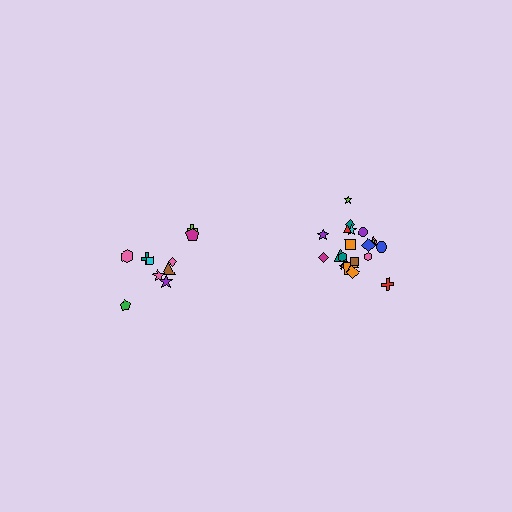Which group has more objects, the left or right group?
The right group.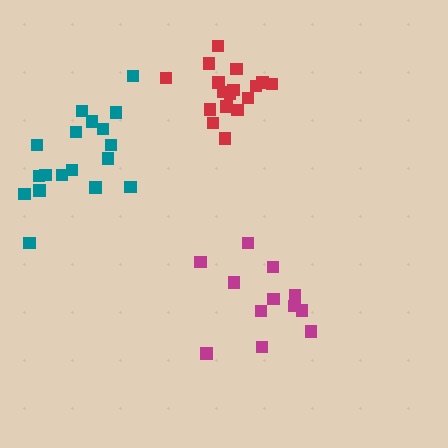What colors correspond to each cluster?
The clusters are colored: red, magenta, teal.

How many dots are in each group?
Group 1: 17 dots, Group 2: 12 dots, Group 3: 18 dots (47 total).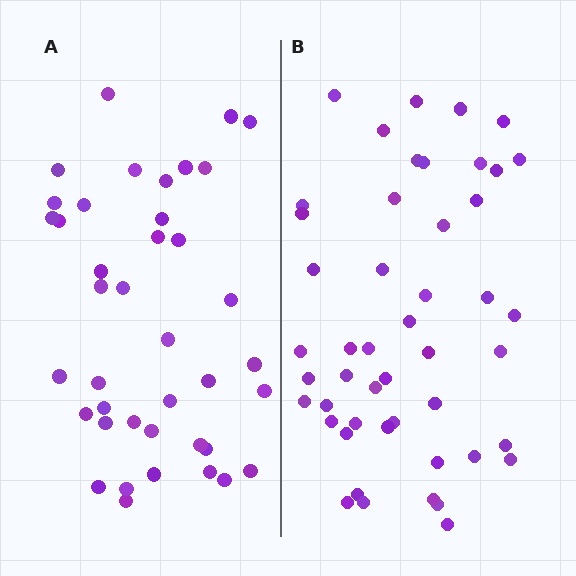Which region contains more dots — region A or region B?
Region B (the right region) has more dots.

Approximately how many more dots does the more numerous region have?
Region B has roughly 8 or so more dots than region A.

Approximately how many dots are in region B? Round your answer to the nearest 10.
About 50 dots. (The exact count is 48, which rounds to 50.)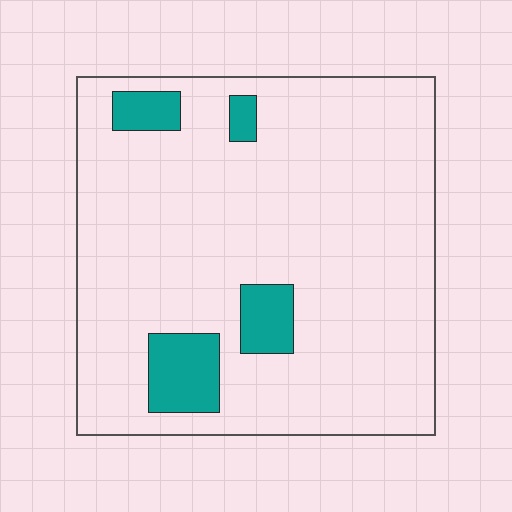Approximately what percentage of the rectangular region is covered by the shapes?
Approximately 10%.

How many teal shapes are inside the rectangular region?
4.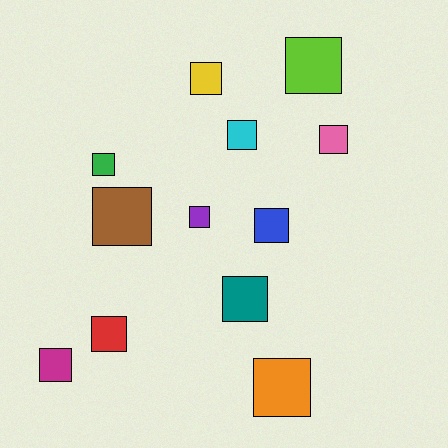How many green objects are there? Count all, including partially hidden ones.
There is 1 green object.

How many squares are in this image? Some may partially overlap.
There are 12 squares.